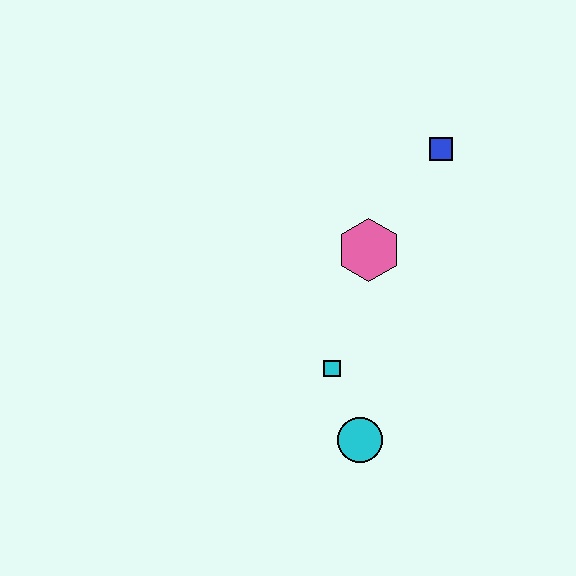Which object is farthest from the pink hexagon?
The cyan circle is farthest from the pink hexagon.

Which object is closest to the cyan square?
The cyan circle is closest to the cyan square.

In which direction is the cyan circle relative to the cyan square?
The cyan circle is below the cyan square.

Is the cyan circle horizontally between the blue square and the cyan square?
Yes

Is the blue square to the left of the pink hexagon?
No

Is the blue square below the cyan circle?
No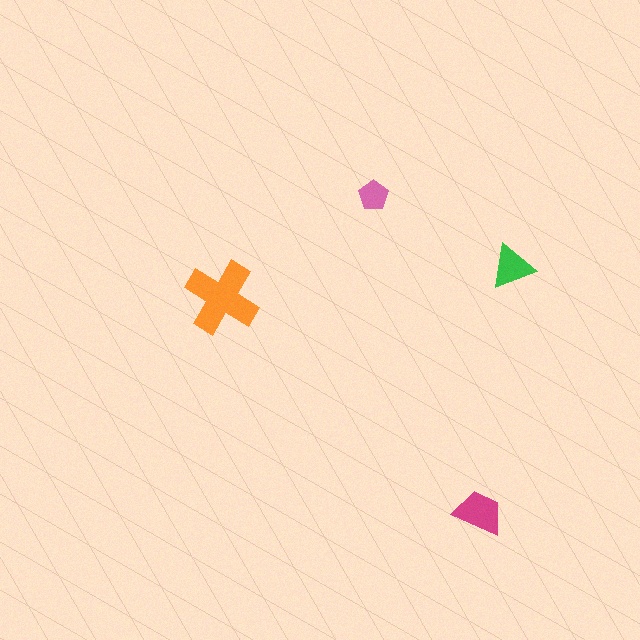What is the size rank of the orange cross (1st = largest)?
1st.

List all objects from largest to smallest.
The orange cross, the magenta trapezoid, the green triangle, the pink pentagon.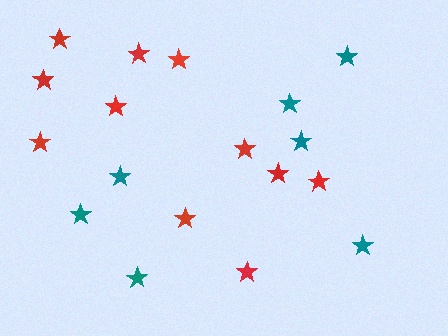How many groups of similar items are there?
There are 2 groups: one group of red stars (11) and one group of teal stars (7).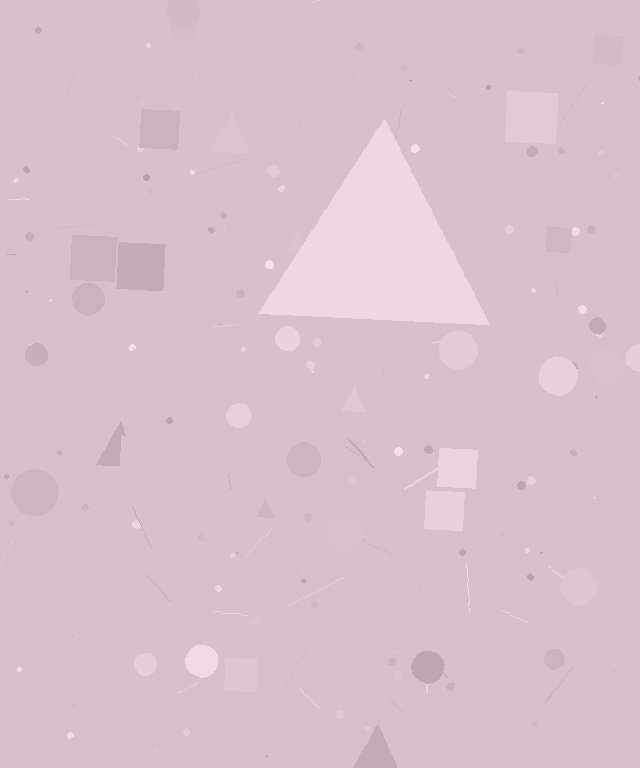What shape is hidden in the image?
A triangle is hidden in the image.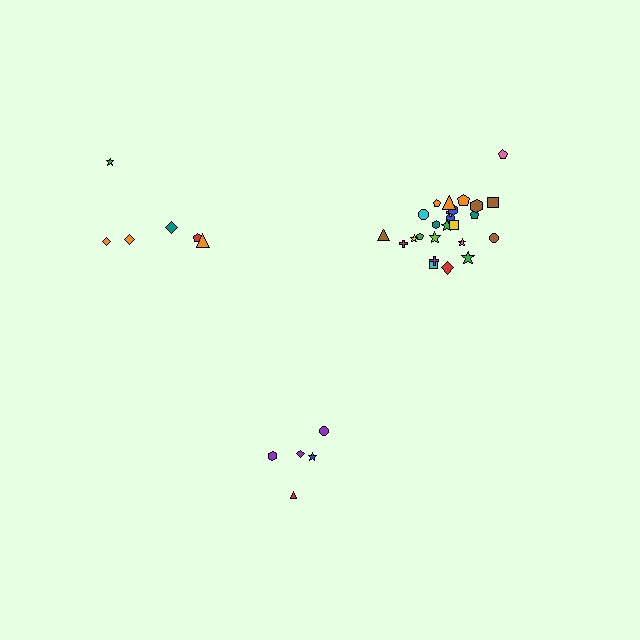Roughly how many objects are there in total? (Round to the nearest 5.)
Roughly 35 objects in total.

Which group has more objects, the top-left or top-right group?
The top-right group.